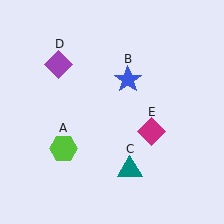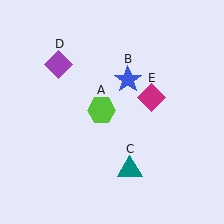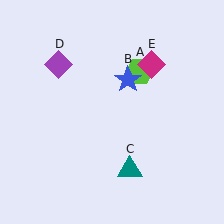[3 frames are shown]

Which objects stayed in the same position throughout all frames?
Blue star (object B) and teal triangle (object C) and purple diamond (object D) remained stationary.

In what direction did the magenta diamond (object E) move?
The magenta diamond (object E) moved up.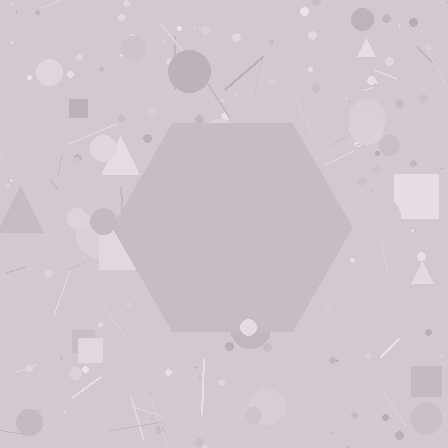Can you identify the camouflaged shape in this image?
The camouflaged shape is a hexagon.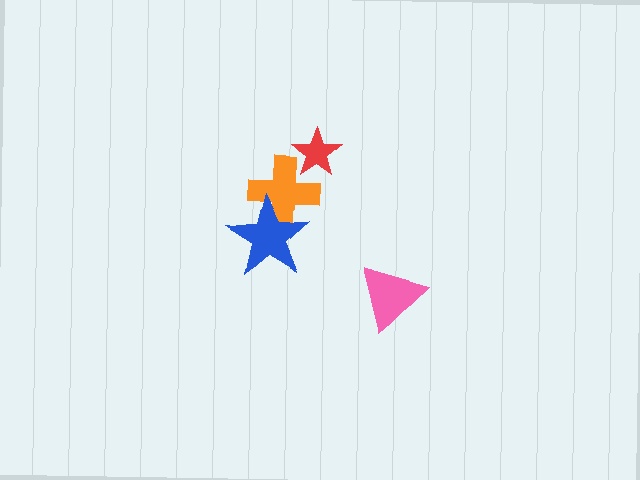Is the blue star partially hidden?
No, no other shape covers it.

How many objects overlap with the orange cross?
2 objects overlap with the orange cross.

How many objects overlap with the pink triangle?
0 objects overlap with the pink triangle.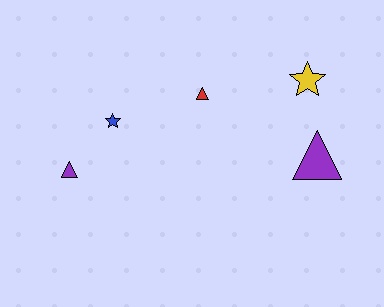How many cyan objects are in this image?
There are no cyan objects.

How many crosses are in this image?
There are no crosses.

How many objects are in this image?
There are 5 objects.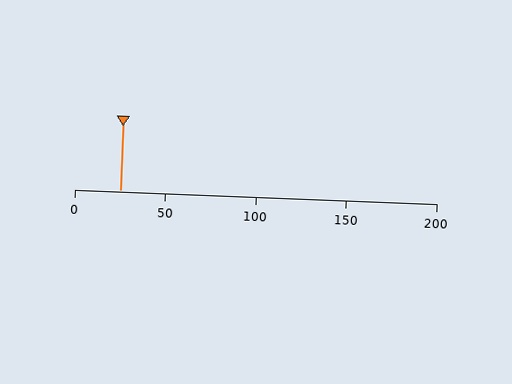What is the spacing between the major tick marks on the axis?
The major ticks are spaced 50 apart.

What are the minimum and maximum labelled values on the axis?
The axis runs from 0 to 200.